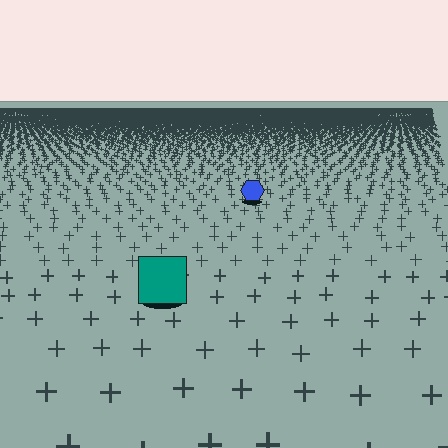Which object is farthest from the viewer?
The blue hexagon is farthest from the viewer. It appears smaller and the ground texture around it is denser.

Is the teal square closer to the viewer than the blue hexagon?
Yes. The teal square is closer — you can tell from the texture gradient: the ground texture is coarser near it.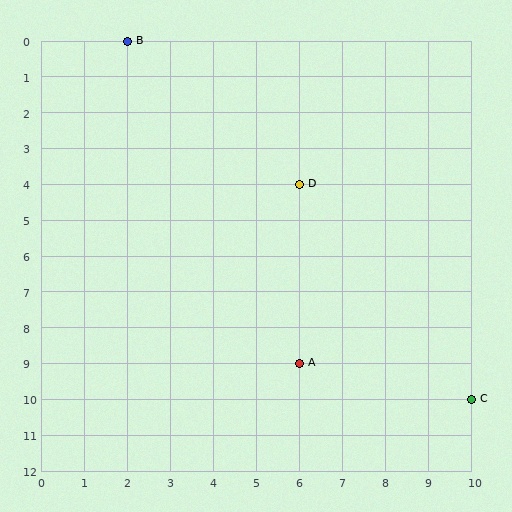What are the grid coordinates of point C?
Point C is at grid coordinates (10, 10).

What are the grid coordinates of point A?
Point A is at grid coordinates (6, 9).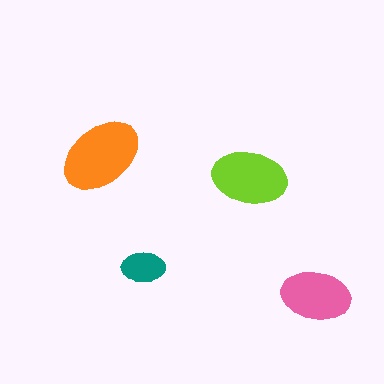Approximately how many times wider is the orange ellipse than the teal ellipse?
About 2 times wider.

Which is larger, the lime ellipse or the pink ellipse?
The lime one.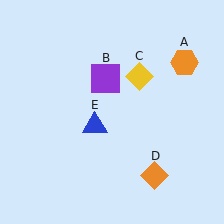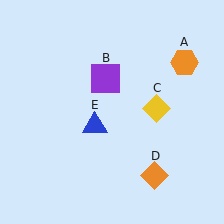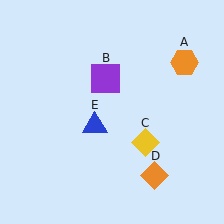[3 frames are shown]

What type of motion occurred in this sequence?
The yellow diamond (object C) rotated clockwise around the center of the scene.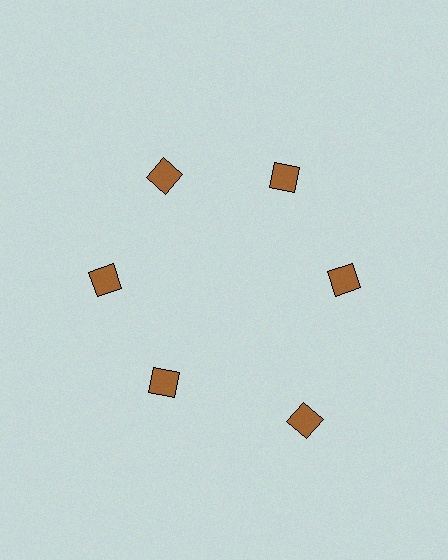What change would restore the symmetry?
The symmetry would be restored by moving it inward, back onto the ring so that all 6 diamonds sit at equal angles and equal distance from the center.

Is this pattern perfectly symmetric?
No. The 6 brown diamonds are arranged in a ring, but one element near the 5 o'clock position is pushed outward from the center, breaking the 6-fold rotational symmetry.